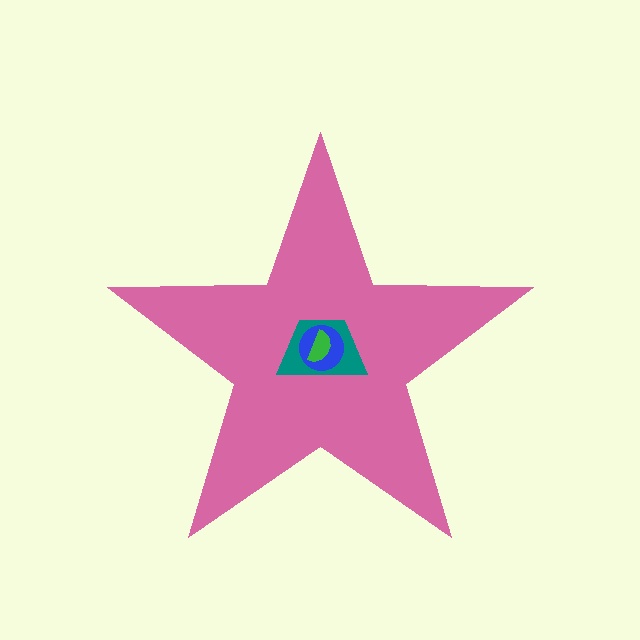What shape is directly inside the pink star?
The teal trapezoid.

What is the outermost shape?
The pink star.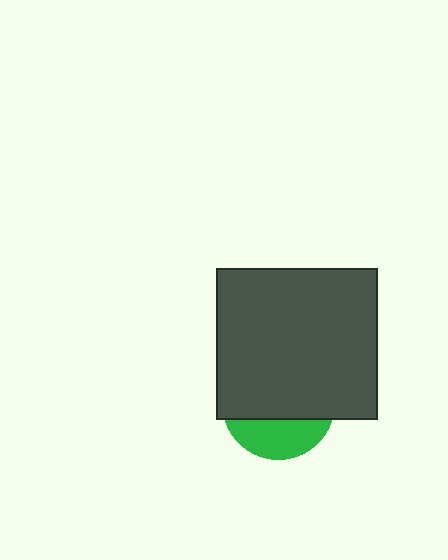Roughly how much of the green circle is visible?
A small part of it is visible (roughly 32%).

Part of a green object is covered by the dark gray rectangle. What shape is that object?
It is a circle.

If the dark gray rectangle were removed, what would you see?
You would see the complete green circle.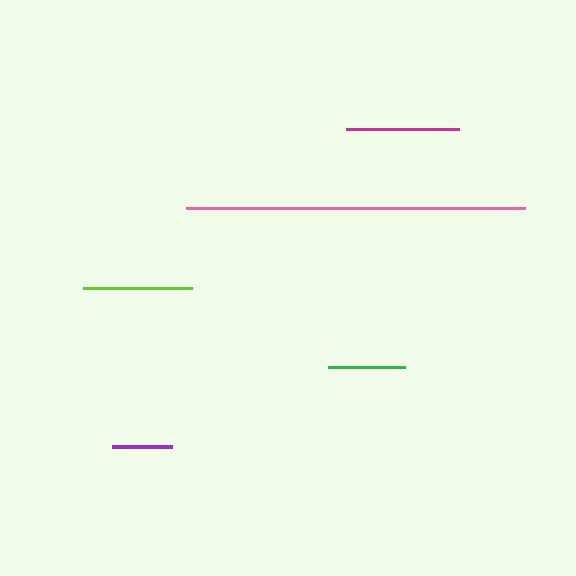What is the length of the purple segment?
The purple segment is approximately 60 pixels long.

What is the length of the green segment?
The green segment is approximately 78 pixels long.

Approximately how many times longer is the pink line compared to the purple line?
The pink line is approximately 5.6 times the length of the purple line.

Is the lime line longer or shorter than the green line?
The lime line is longer than the green line.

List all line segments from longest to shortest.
From longest to shortest: pink, magenta, lime, green, purple.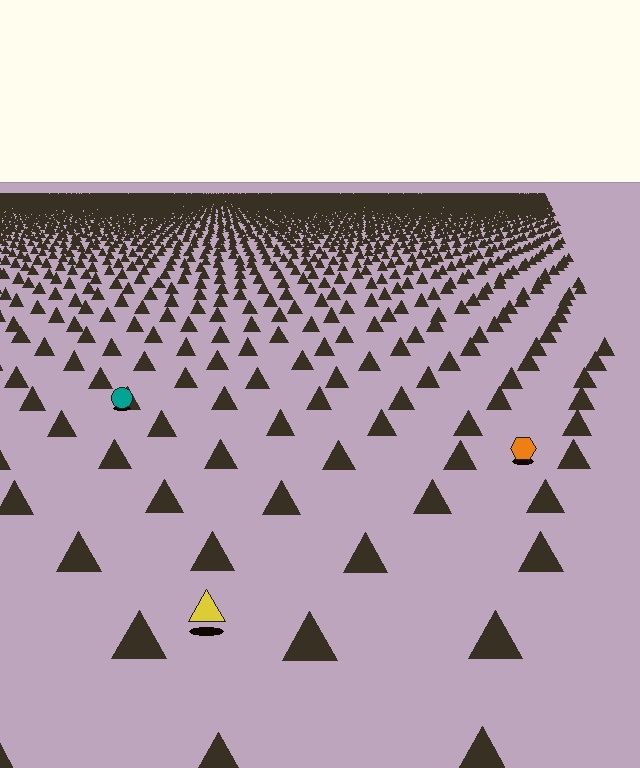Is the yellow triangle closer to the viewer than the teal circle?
Yes. The yellow triangle is closer — you can tell from the texture gradient: the ground texture is coarser near it.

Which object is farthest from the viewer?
The teal circle is farthest from the viewer. It appears smaller and the ground texture around it is denser.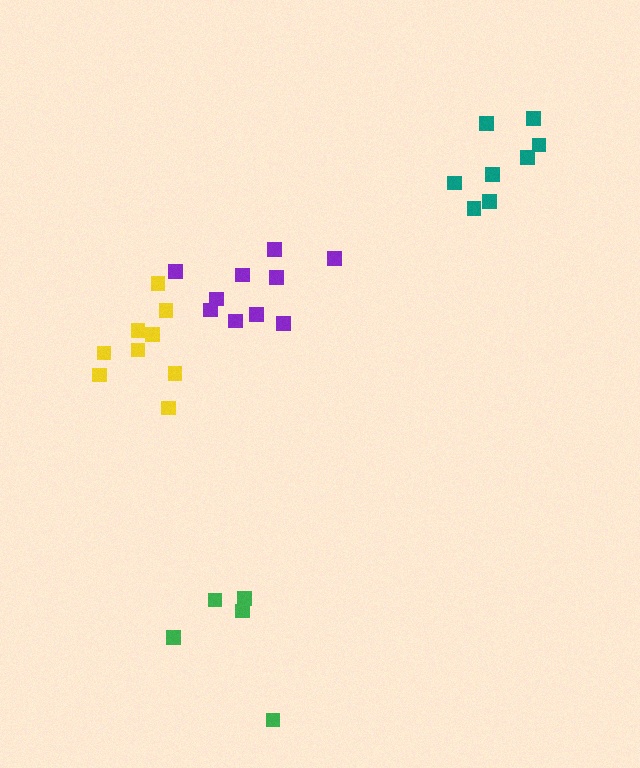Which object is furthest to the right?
The teal cluster is rightmost.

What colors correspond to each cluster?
The clusters are colored: purple, green, yellow, teal.